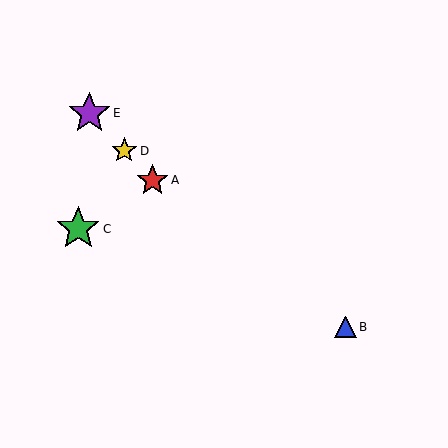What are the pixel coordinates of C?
Object C is at (78, 229).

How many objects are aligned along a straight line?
3 objects (A, D, E) are aligned along a straight line.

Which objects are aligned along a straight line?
Objects A, D, E are aligned along a straight line.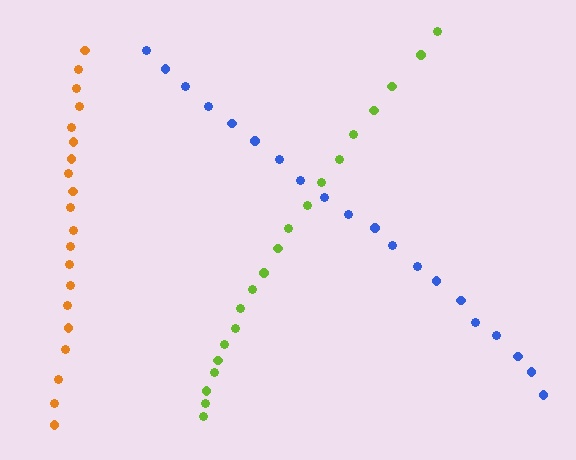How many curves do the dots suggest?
There are 3 distinct paths.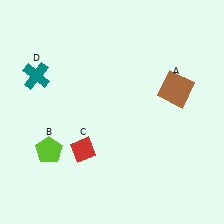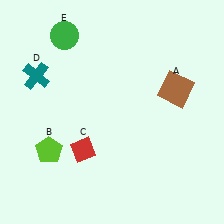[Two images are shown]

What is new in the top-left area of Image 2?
A green circle (E) was added in the top-left area of Image 2.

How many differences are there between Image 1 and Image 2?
There is 1 difference between the two images.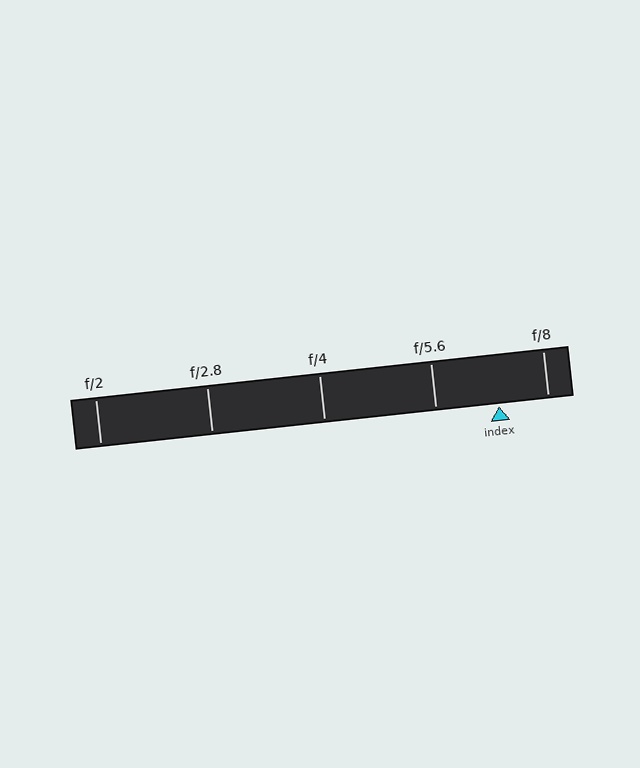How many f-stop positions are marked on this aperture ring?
There are 5 f-stop positions marked.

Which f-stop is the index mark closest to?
The index mark is closest to f/8.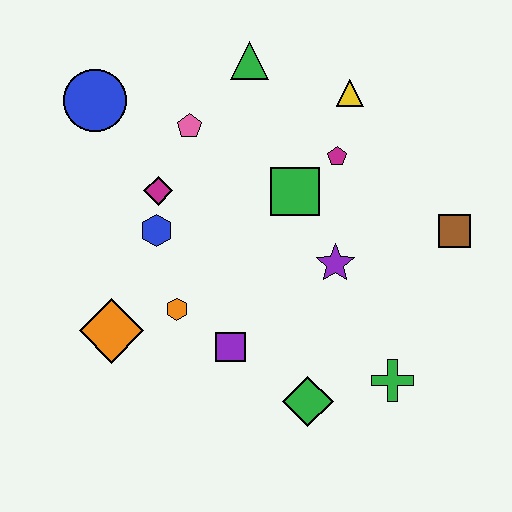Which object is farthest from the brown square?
The blue circle is farthest from the brown square.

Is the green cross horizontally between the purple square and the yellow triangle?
No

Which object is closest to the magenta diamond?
The blue hexagon is closest to the magenta diamond.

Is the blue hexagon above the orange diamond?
Yes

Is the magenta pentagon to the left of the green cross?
Yes